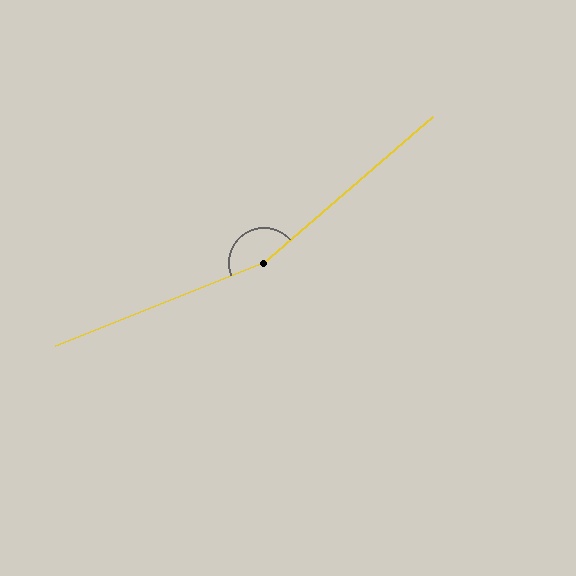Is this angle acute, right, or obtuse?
It is obtuse.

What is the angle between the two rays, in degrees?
Approximately 161 degrees.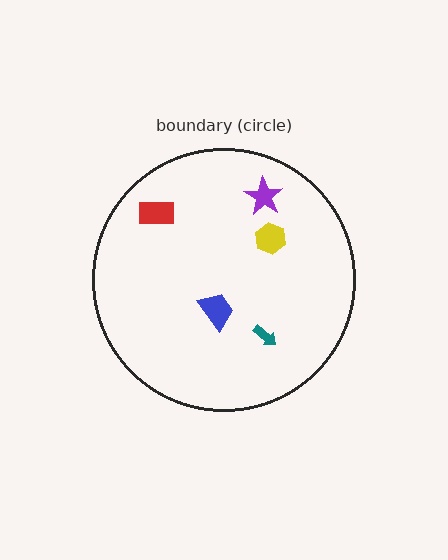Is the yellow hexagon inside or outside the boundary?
Inside.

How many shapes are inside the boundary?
5 inside, 0 outside.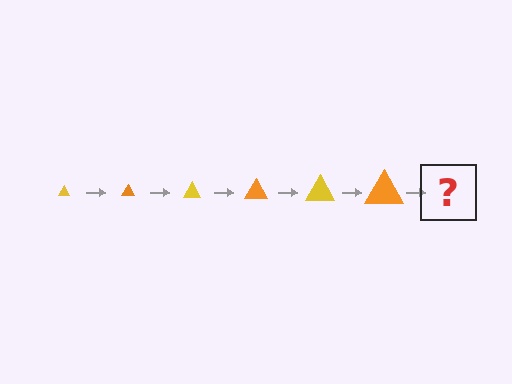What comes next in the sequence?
The next element should be a yellow triangle, larger than the previous one.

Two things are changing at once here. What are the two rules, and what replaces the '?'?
The two rules are that the triangle grows larger each step and the color cycles through yellow and orange. The '?' should be a yellow triangle, larger than the previous one.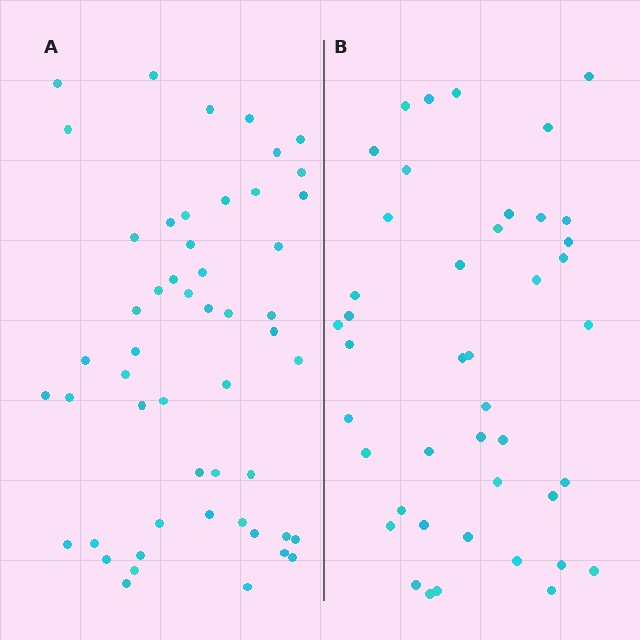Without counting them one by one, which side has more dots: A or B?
Region A (the left region) has more dots.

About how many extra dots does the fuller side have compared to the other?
Region A has roughly 8 or so more dots than region B.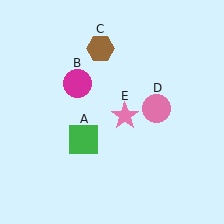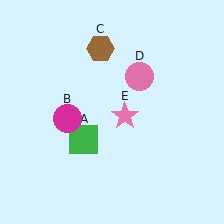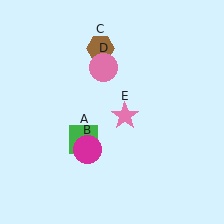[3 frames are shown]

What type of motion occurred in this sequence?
The magenta circle (object B), pink circle (object D) rotated counterclockwise around the center of the scene.